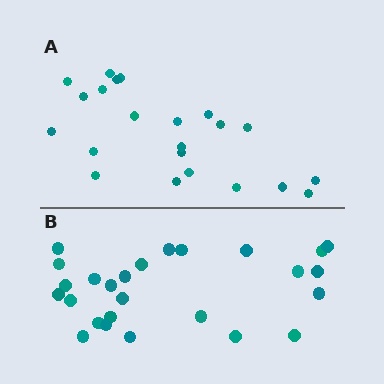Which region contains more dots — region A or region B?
Region B (the bottom region) has more dots.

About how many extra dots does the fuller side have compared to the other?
Region B has about 4 more dots than region A.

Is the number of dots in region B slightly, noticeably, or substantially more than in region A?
Region B has only slightly more — the two regions are fairly close. The ratio is roughly 1.2 to 1.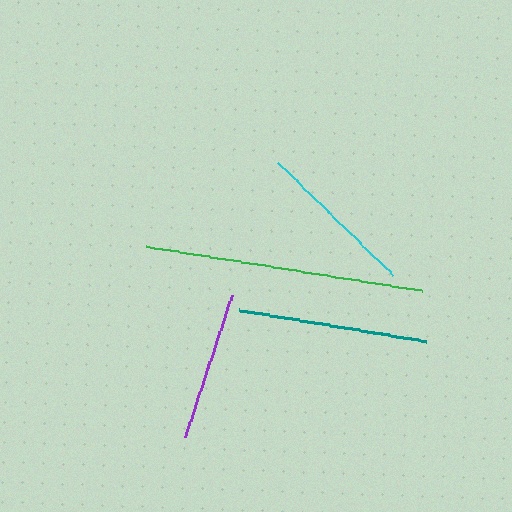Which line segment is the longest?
The green line is the longest at approximately 279 pixels.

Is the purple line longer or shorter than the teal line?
The teal line is longer than the purple line.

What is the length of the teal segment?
The teal segment is approximately 190 pixels long.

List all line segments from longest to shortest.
From longest to shortest: green, teal, cyan, purple.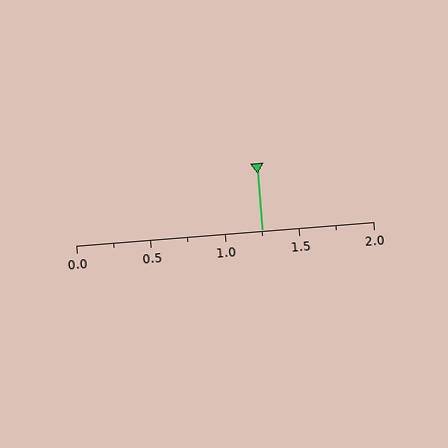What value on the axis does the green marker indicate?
The marker indicates approximately 1.25.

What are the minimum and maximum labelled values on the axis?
The axis runs from 0.0 to 2.0.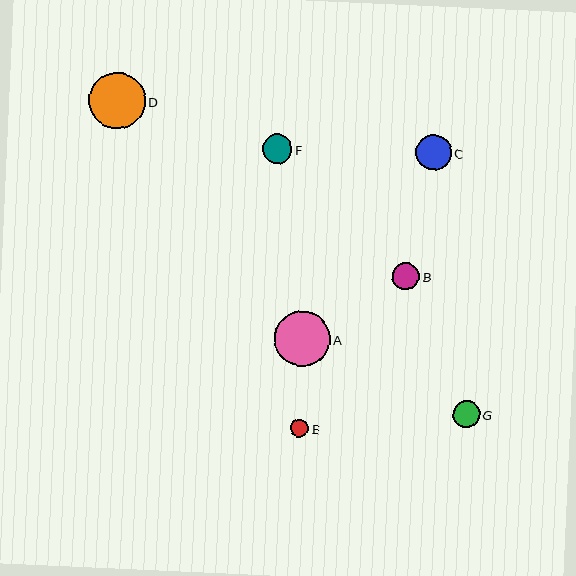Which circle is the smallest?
Circle E is the smallest with a size of approximately 18 pixels.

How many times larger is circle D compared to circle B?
Circle D is approximately 2.1 times the size of circle B.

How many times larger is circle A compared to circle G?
Circle A is approximately 2.0 times the size of circle G.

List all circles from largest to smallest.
From largest to smallest: D, A, C, F, B, G, E.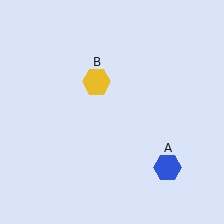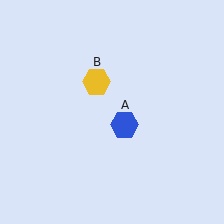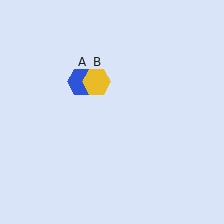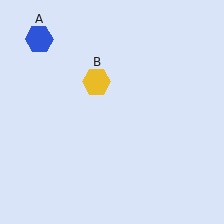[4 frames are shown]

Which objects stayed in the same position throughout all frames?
Yellow hexagon (object B) remained stationary.